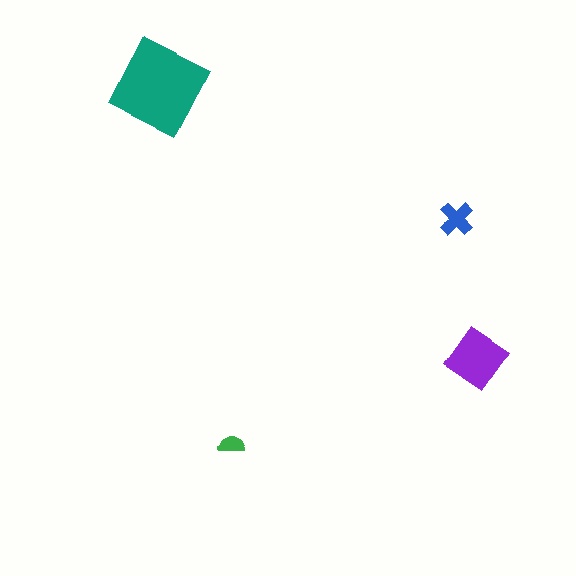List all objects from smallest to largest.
The green semicircle, the blue cross, the purple diamond, the teal square.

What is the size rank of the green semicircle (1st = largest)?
4th.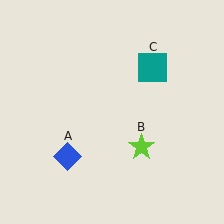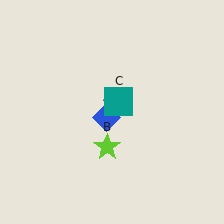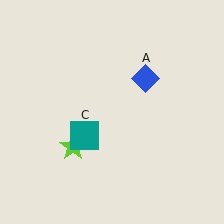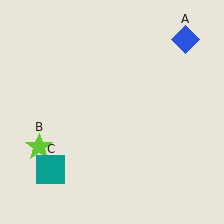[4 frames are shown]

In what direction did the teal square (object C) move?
The teal square (object C) moved down and to the left.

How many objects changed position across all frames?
3 objects changed position: blue diamond (object A), lime star (object B), teal square (object C).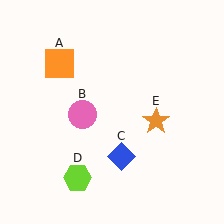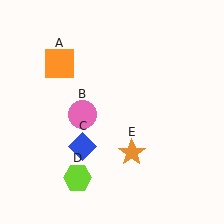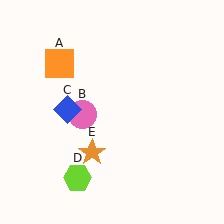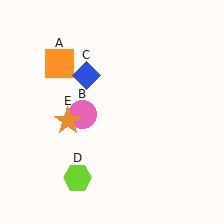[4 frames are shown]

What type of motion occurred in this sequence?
The blue diamond (object C), orange star (object E) rotated clockwise around the center of the scene.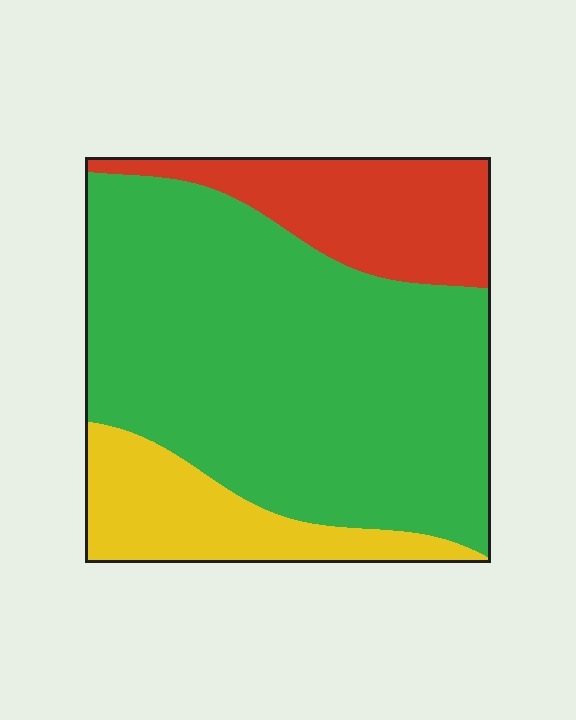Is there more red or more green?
Green.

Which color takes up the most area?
Green, at roughly 65%.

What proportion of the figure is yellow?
Yellow covers 16% of the figure.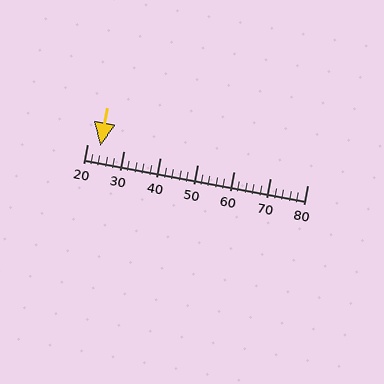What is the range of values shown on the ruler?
The ruler shows values from 20 to 80.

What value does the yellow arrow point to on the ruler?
The yellow arrow points to approximately 24.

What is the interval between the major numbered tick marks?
The major tick marks are spaced 10 units apart.